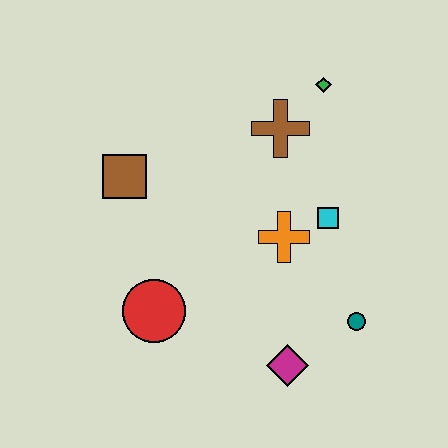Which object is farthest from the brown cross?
The magenta diamond is farthest from the brown cross.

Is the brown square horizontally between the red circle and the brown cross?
No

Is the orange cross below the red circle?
No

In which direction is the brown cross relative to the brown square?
The brown cross is to the right of the brown square.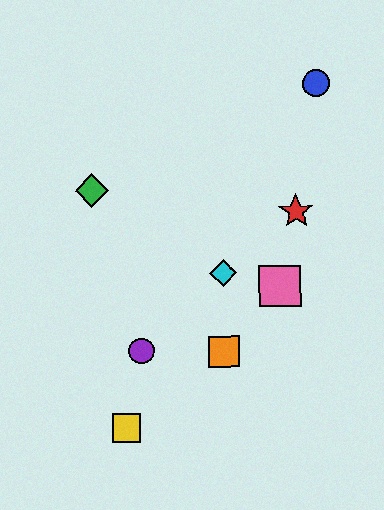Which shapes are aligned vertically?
The orange square, the cyan diamond are aligned vertically.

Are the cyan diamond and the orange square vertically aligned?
Yes, both are at x≈224.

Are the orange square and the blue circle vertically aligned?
No, the orange square is at x≈225 and the blue circle is at x≈316.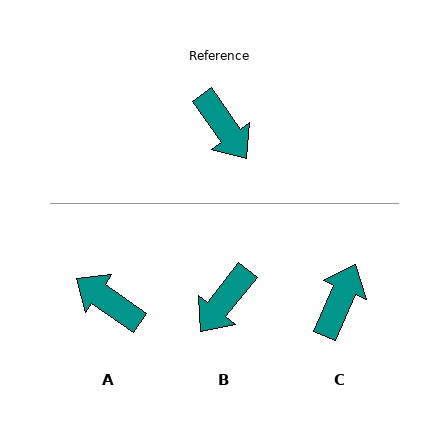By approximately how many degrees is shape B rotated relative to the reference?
Approximately 73 degrees clockwise.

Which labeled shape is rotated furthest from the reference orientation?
A, about 160 degrees away.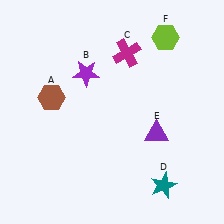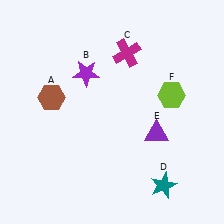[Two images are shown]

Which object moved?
The lime hexagon (F) moved down.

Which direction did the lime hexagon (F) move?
The lime hexagon (F) moved down.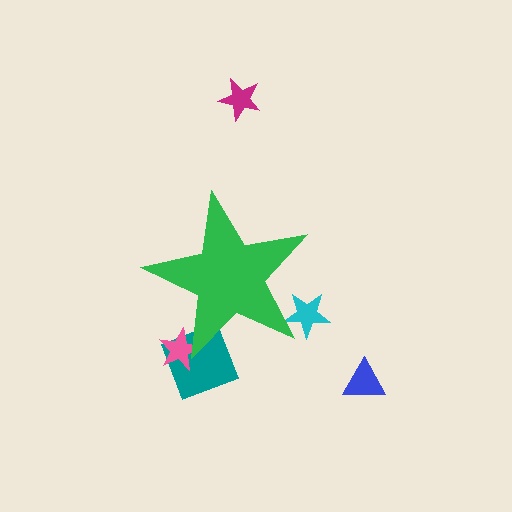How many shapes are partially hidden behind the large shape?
3 shapes are partially hidden.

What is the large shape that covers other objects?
A green star.